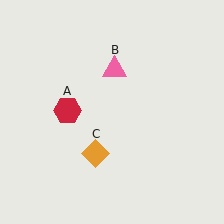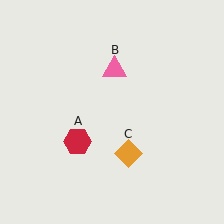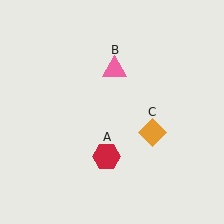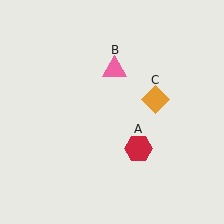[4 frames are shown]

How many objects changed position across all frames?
2 objects changed position: red hexagon (object A), orange diamond (object C).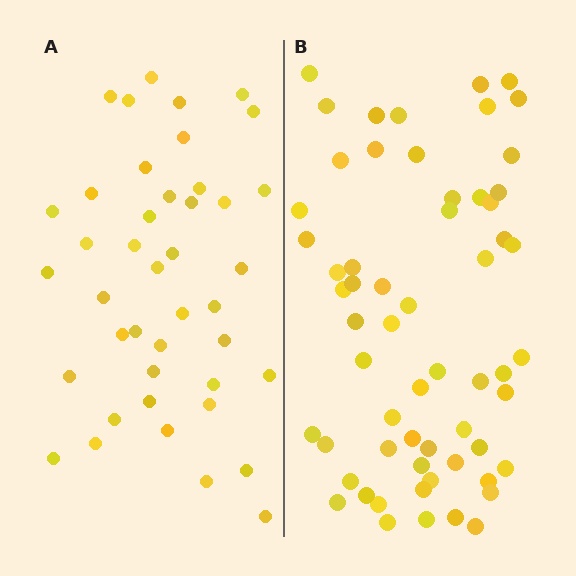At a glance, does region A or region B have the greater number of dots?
Region B (the right region) has more dots.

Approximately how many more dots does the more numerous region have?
Region B has approximately 20 more dots than region A.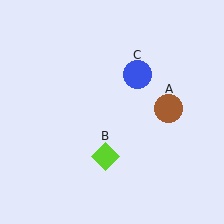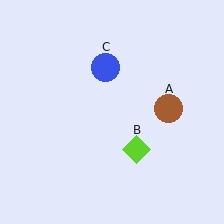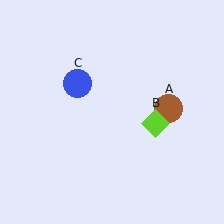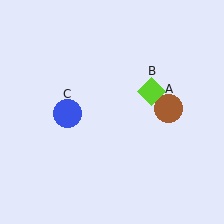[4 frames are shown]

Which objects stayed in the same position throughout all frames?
Brown circle (object A) remained stationary.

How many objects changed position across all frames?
2 objects changed position: lime diamond (object B), blue circle (object C).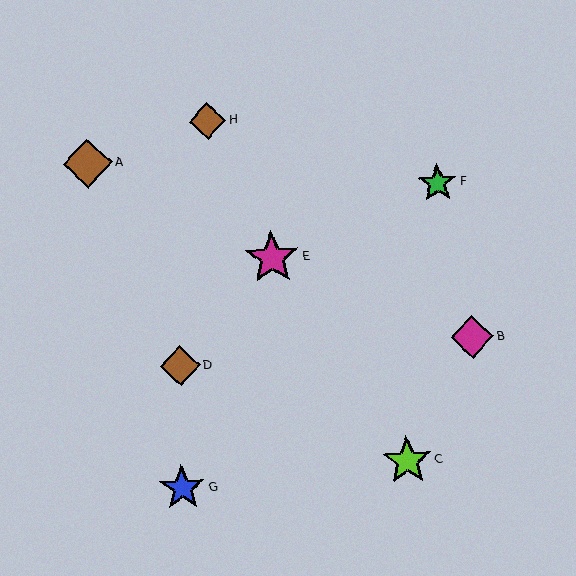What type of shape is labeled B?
Shape B is a magenta diamond.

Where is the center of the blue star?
The center of the blue star is at (182, 488).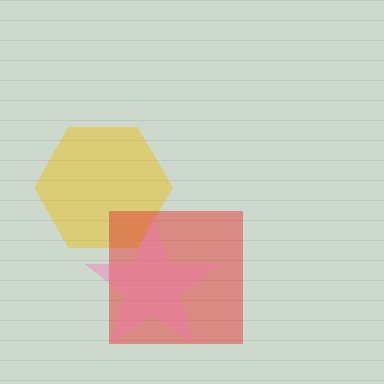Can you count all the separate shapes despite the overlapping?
Yes, there are 3 separate shapes.